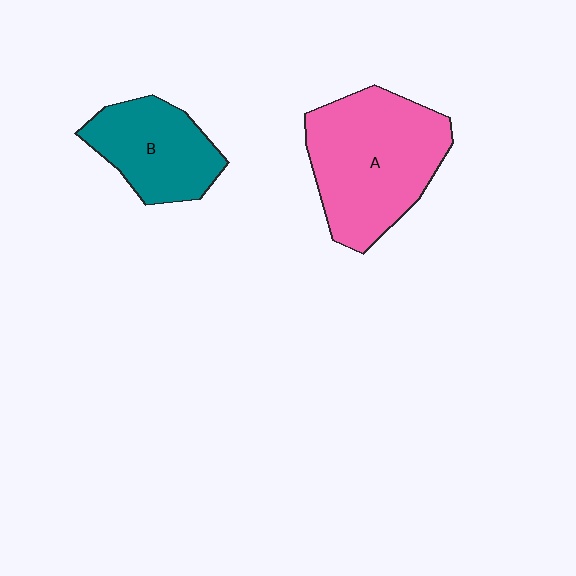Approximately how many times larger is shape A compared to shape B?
Approximately 1.6 times.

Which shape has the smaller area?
Shape B (teal).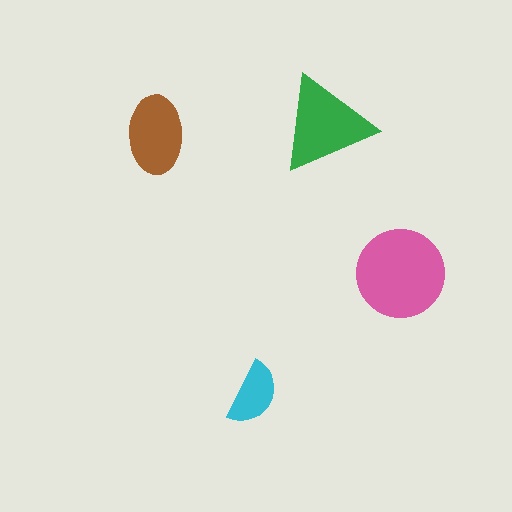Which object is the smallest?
The cyan semicircle.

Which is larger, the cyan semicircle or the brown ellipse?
The brown ellipse.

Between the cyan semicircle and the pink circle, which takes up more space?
The pink circle.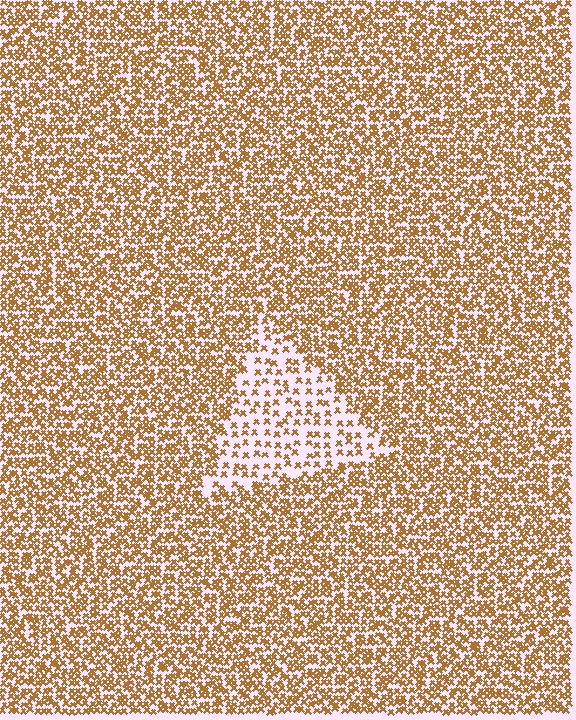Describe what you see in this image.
The image contains small brown elements arranged at two different densities. A triangle-shaped region is visible where the elements are less densely packed than the surrounding area.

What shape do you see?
I see a triangle.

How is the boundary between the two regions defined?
The boundary is defined by a change in element density (approximately 2.4x ratio). All elements are the same color, size, and shape.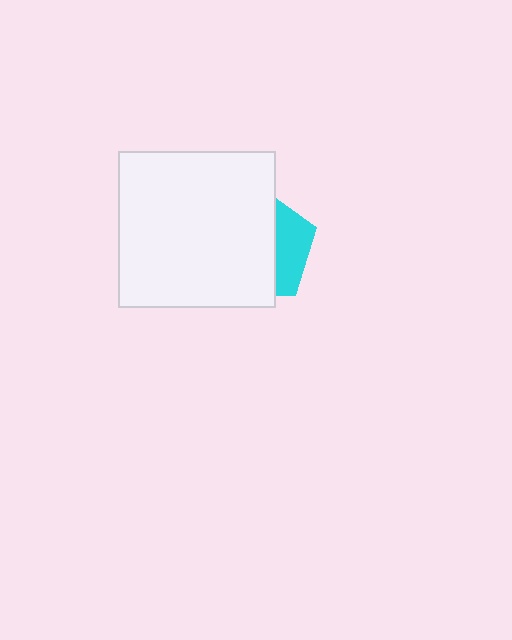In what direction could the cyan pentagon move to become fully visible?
The cyan pentagon could move right. That would shift it out from behind the white square entirely.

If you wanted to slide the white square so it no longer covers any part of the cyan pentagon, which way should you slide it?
Slide it left — that is the most direct way to separate the two shapes.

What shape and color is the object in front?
The object in front is a white square.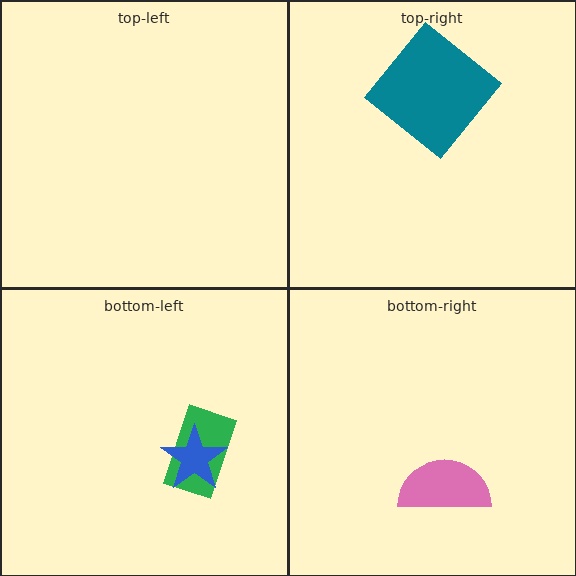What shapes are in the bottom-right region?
The pink semicircle.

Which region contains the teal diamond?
The top-right region.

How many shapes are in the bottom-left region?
2.